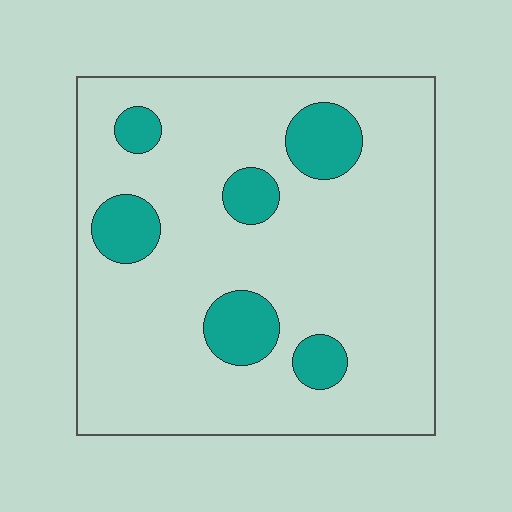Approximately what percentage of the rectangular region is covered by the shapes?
Approximately 15%.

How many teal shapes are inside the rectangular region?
6.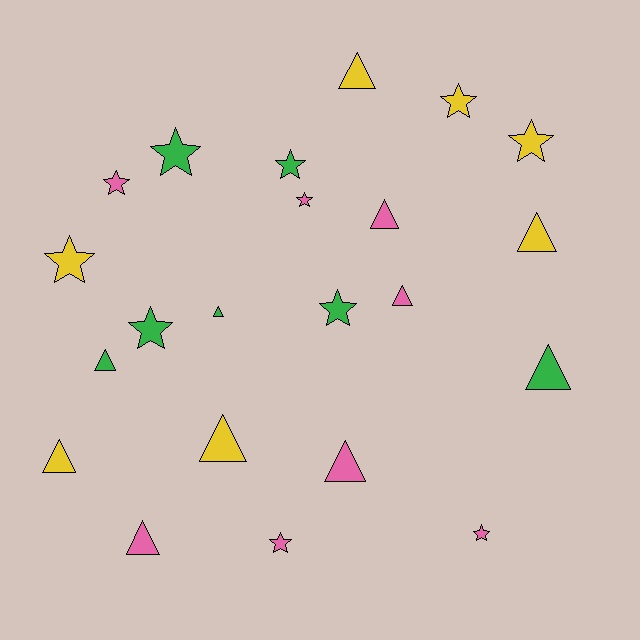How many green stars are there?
There are 4 green stars.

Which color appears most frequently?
Pink, with 8 objects.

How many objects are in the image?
There are 22 objects.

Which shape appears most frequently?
Star, with 11 objects.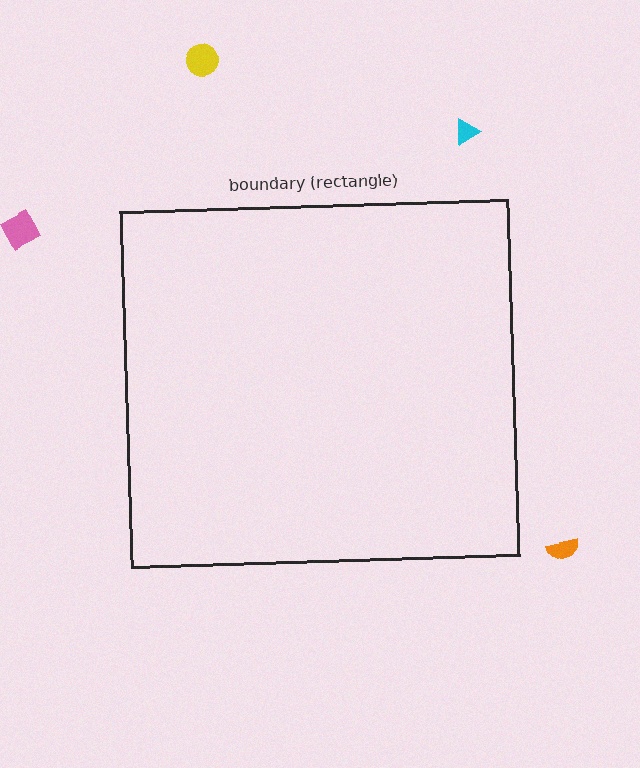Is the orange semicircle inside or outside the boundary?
Outside.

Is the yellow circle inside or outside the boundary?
Outside.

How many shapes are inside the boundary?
0 inside, 4 outside.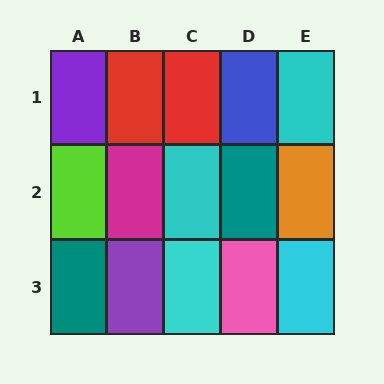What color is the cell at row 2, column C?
Cyan.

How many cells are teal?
2 cells are teal.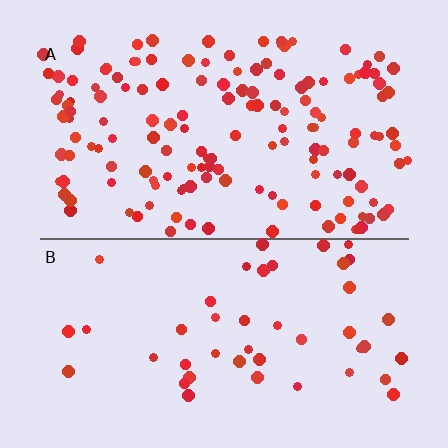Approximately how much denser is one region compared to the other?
Approximately 3.3× — region A over region B.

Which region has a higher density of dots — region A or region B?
A (the top).